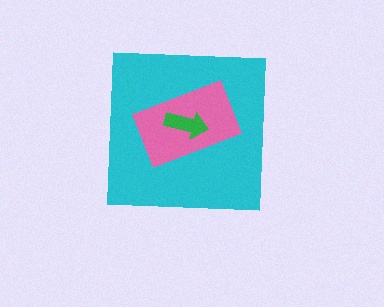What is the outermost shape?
The cyan square.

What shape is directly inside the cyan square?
The pink rectangle.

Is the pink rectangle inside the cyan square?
Yes.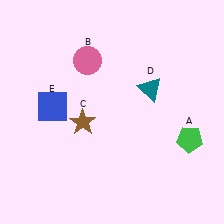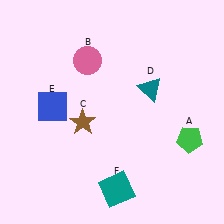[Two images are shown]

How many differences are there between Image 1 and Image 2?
There is 1 difference between the two images.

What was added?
A teal square (F) was added in Image 2.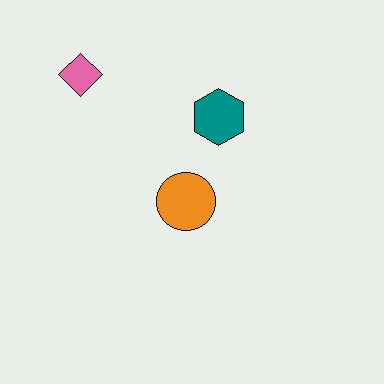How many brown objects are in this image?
There are no brown objects.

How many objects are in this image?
There are 3 objects.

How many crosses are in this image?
There are no crosses.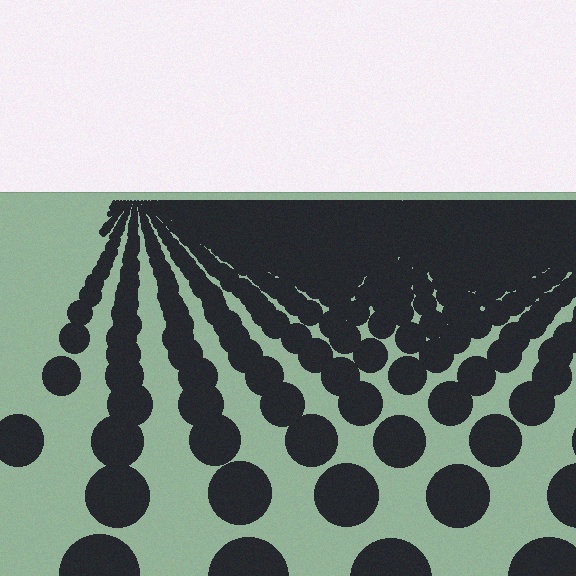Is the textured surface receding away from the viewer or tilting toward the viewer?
The surface is receding away from the viewer. Texture elements get smaller and denser toward the top.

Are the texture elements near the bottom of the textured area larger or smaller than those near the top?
Larger. Near the bottom, elements are closer to the viewer and appear at a bigger on-screen size.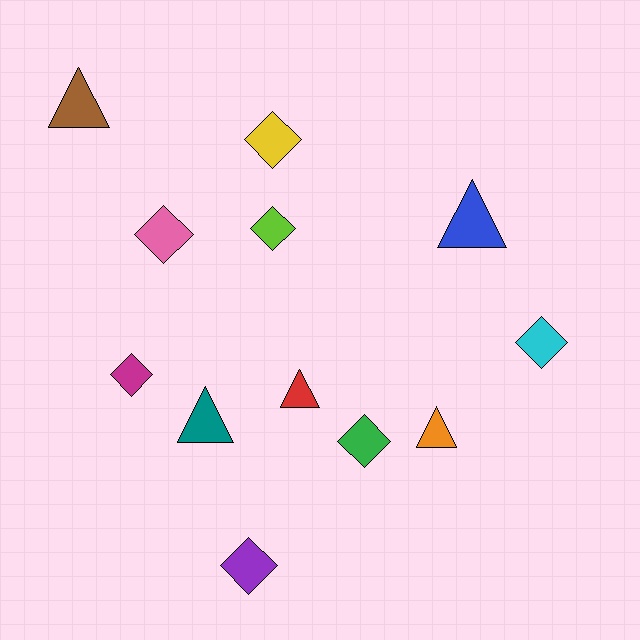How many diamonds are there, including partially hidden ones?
There are 7 diamonds.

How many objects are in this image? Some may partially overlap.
There are 12 objects.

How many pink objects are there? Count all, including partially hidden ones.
There is 1 pink object.